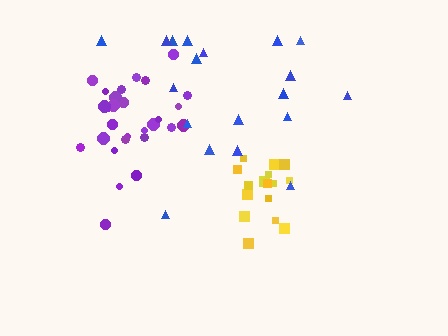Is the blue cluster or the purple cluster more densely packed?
Purple.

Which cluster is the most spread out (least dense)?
Blue.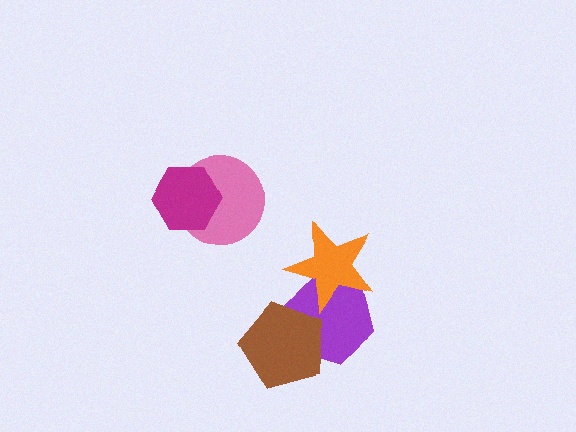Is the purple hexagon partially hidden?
Yes, it is partially covered by another shape.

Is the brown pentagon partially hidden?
No, no other shape covers it.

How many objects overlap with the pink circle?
1 object overlaps with the pink circle.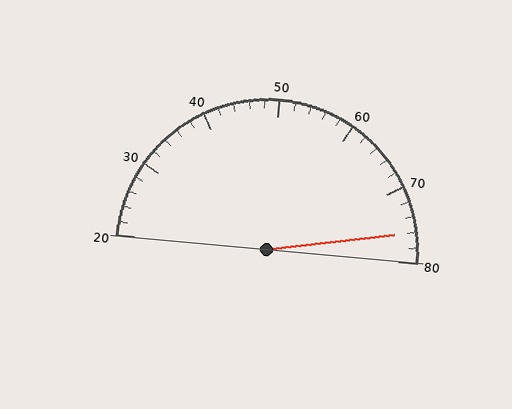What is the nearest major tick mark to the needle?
The nearest major tick mark is 80.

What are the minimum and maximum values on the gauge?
The gauge ranges from 20 to 80.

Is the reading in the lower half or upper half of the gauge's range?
The reading is in the upper half of the range (20 to 80).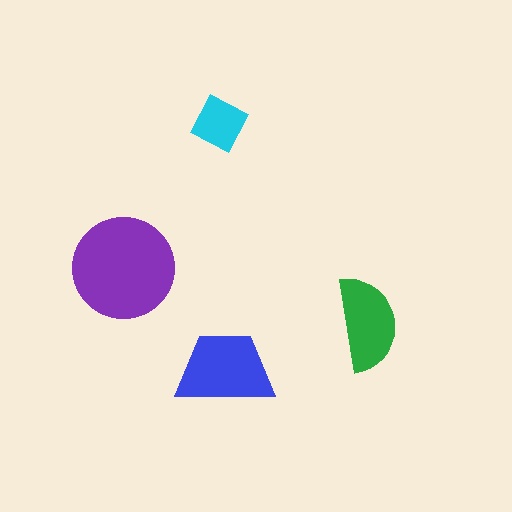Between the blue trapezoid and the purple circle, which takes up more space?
The purple circle.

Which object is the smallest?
The cyan diamond.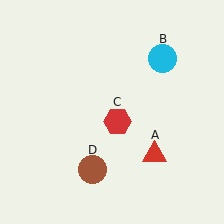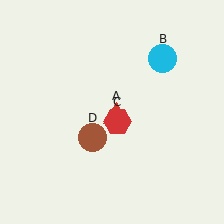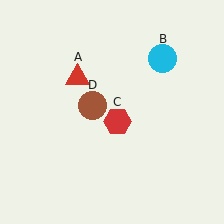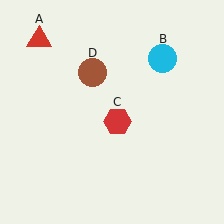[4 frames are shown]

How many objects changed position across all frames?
2 objects changed position: red triangle (object A), brown circle (object D).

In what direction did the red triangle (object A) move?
The red triangle (object A) moved up and to the left.